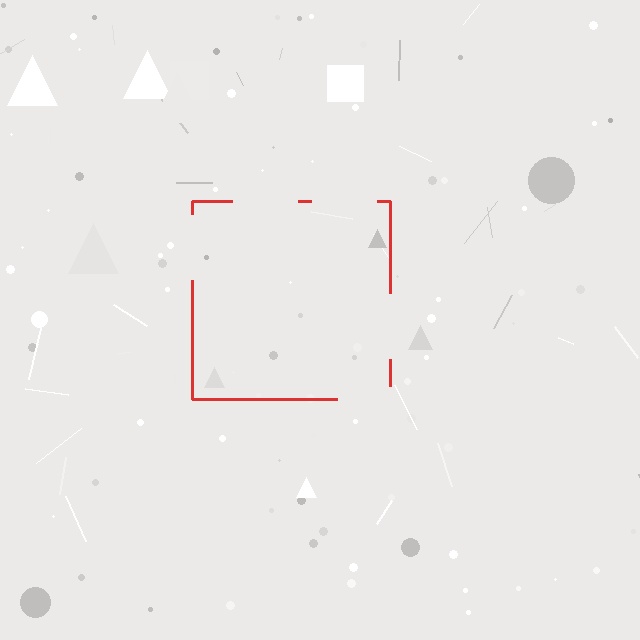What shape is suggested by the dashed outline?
The dashed outline suggests a square.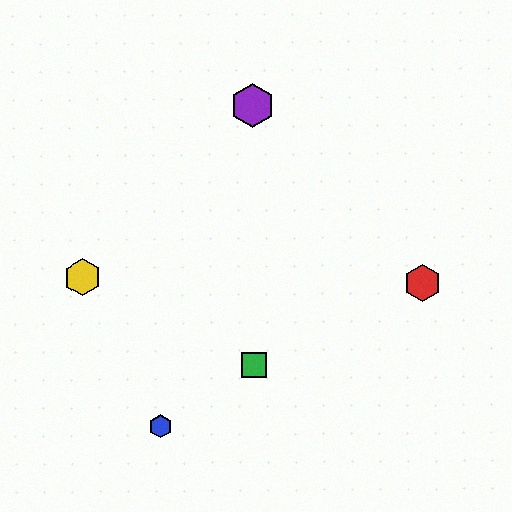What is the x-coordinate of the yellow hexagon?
The yellow hexagon is at x≈83.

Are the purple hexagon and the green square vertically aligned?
Yes, both are at x≈252.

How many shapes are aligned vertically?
2 shapes (the green square, the purple hexagon) are aligned vertically.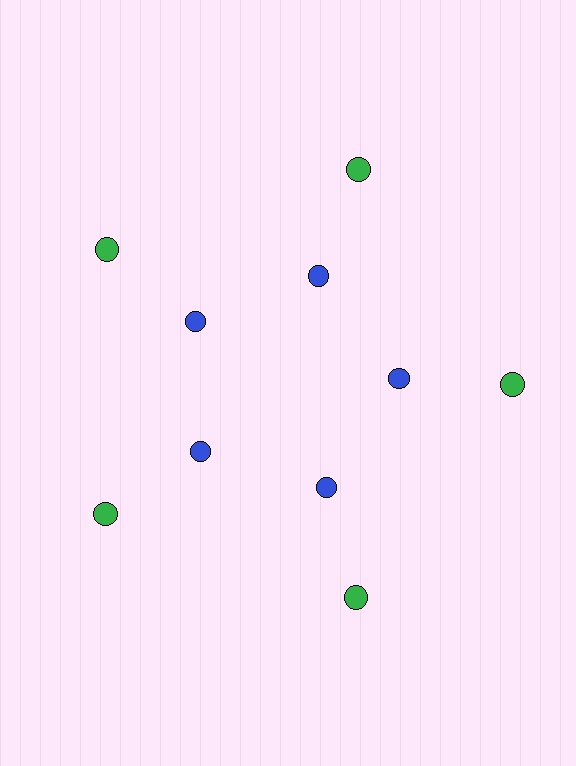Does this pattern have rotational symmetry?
Yes, this pattern has 5-fold rotational symmetry. It looks the same after rotating 72 degrees around the center.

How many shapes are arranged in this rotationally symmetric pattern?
There are 10 shapes, arranged in 5 groups of 2.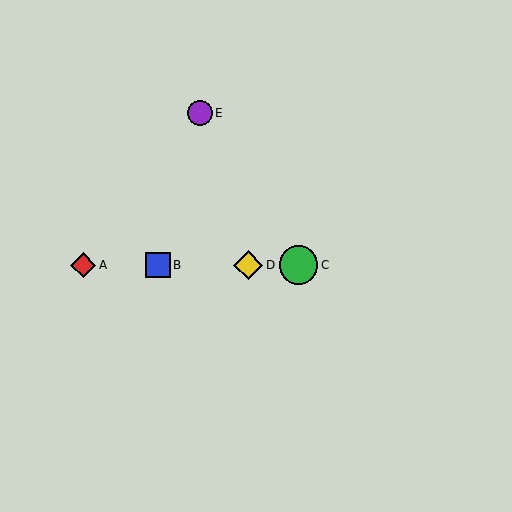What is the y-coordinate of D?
Object D is at y≈265.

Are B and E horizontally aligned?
No, B is at y≈265 and E is at y≈113.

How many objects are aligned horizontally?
4 objects (A, B, C, D) are aligned horizontally.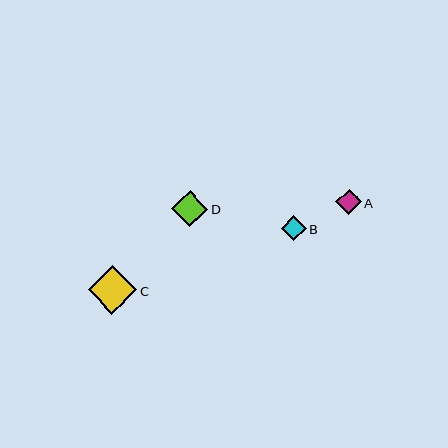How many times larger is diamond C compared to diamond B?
Diamond C is approximately 1.9 times the size of diamond B.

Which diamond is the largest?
Diamond C is the largest with a size of approximately 49 pixels.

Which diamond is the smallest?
Diamond B is the smallest with a size of approximately 25 pixels.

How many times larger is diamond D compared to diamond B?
Diamond D is approximately 1.4 times the size of diamond B.